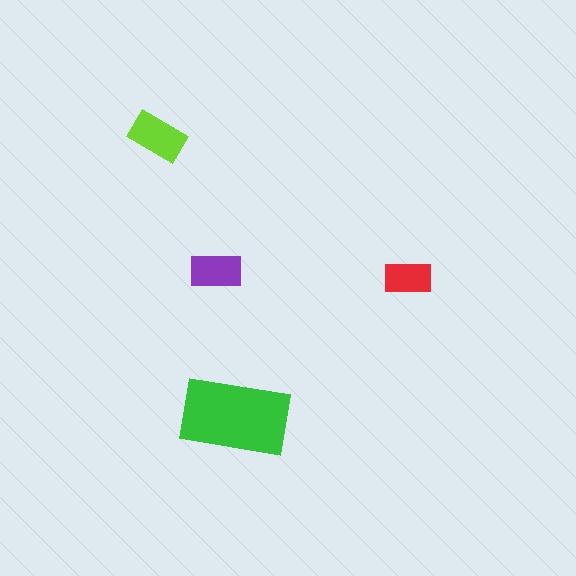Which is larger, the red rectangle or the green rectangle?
The green one.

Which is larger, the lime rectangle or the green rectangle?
The green one.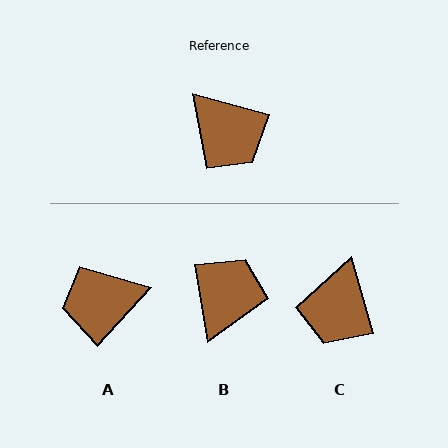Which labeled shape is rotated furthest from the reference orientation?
A, about 118 degrees away.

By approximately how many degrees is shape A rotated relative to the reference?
Approximately 118 degrees clockwise.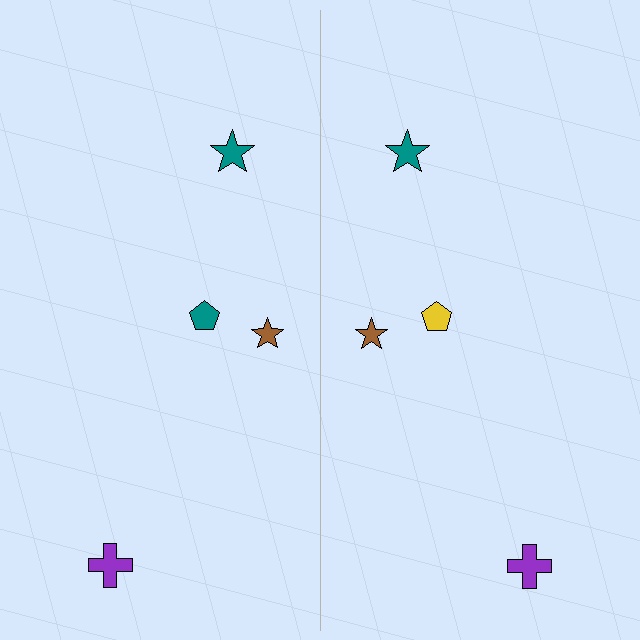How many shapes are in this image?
There are 8 shapes in this image.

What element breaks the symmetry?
The yellow pentagon on the right side breaks the symmetry — its mirror counterpart is teal.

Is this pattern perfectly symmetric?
No, the pattern is not perfectly symmetric. The yellow pentagon on the right side breaks the symmetry — its mirror counterpart is teal.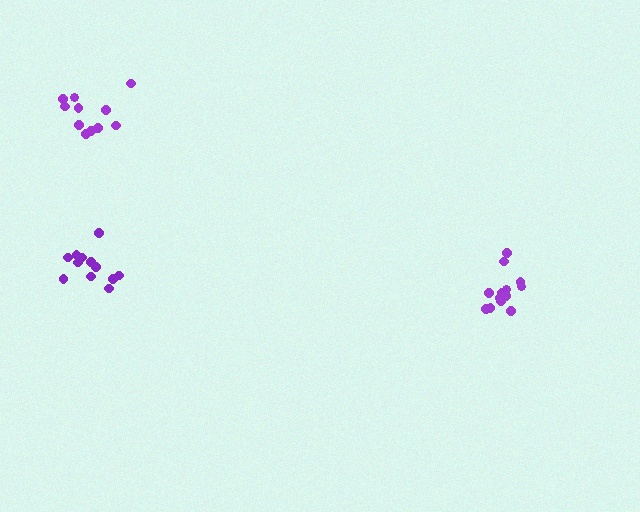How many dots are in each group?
Group 1: 11 dots, Group 2: 13 dots, Group 3: 12 dots (36 total).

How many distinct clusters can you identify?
There are 3 distinct clusters.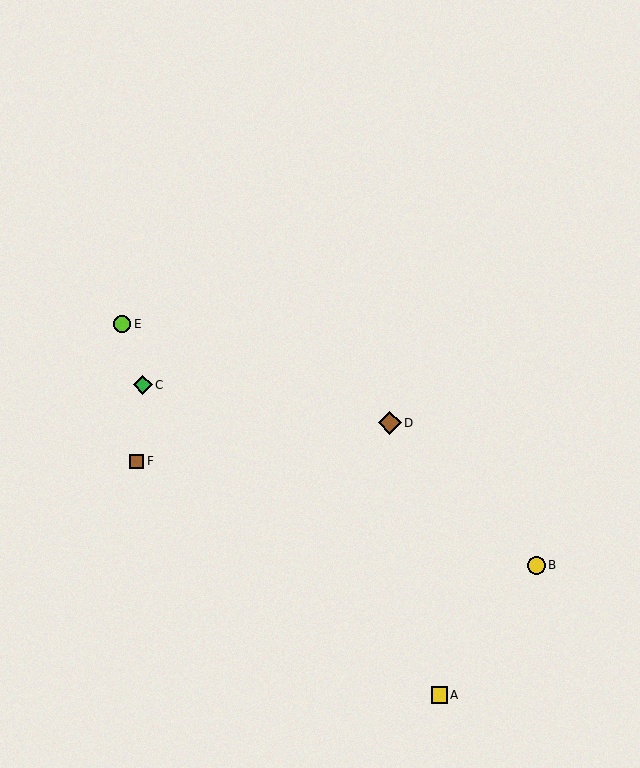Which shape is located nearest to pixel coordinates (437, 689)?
The yellow square (labeled A) at (439, 695) is nearest to that location.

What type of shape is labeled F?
Shape F is a brown square.